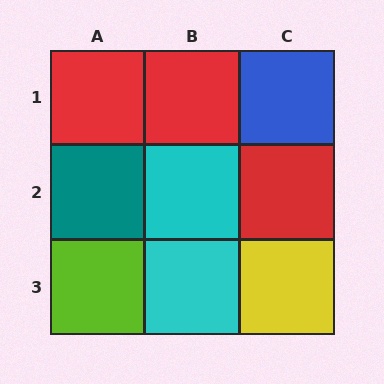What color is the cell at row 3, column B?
Cyan.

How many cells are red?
3 cells are red.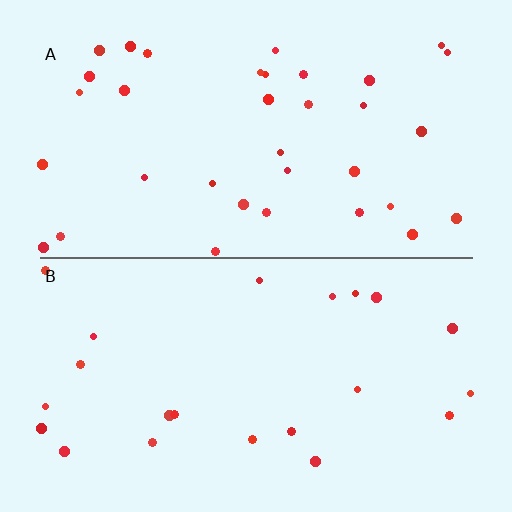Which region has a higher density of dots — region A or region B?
A (the top).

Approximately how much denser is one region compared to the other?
Approximately 1.6× — region A over region B.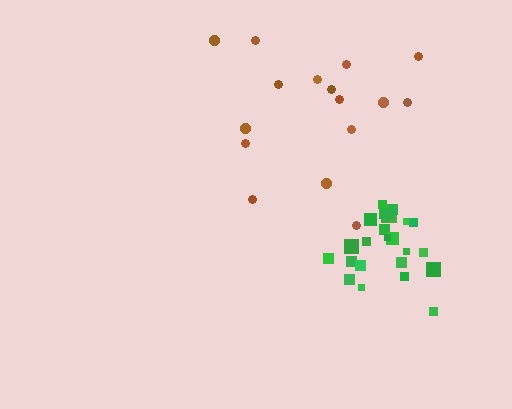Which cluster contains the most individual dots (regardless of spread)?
Green (25).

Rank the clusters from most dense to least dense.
green, brown.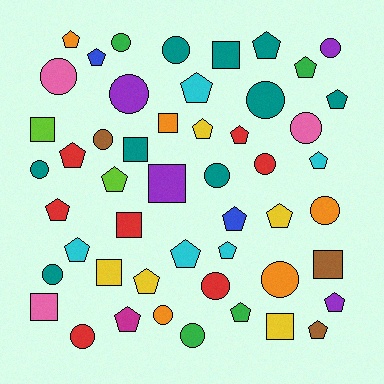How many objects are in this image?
There are 50 objects.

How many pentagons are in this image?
There are 22 pentagons.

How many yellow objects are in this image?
There are 5 yellow objects.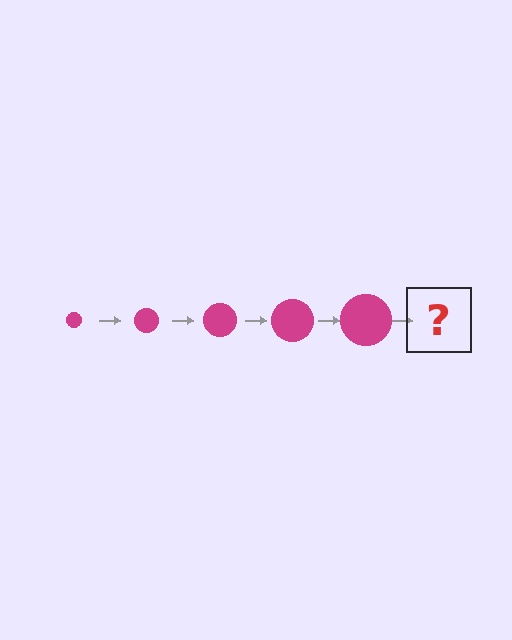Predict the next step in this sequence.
The next step is a magenta circle, larger than the previous one.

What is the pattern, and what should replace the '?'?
The pattern is that the circle gets progressively larger each step. The '?' should be a magenta circle, larger than the previous one.